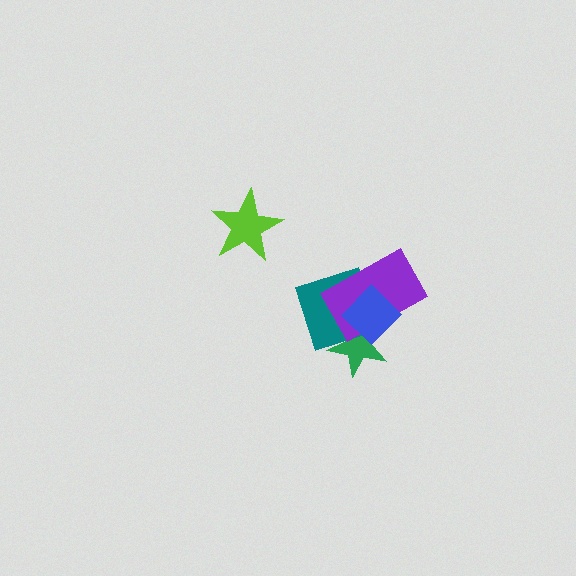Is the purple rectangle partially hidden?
Yes, it is partially covered by another shape.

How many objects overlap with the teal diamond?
3 objects overlap with the teal diamond.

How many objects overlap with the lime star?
0 objects overlap with the lime star.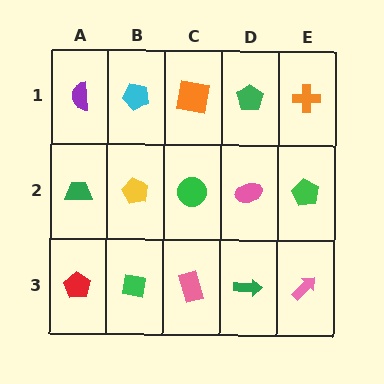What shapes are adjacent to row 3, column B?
A yellow pentagon (row 2, column B), a red pentagon (row 3, column A), a pink rectangle (row 3, column C).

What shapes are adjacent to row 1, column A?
A green trapezoid (row 2, column A), a cyan pentagon (row 1, column B).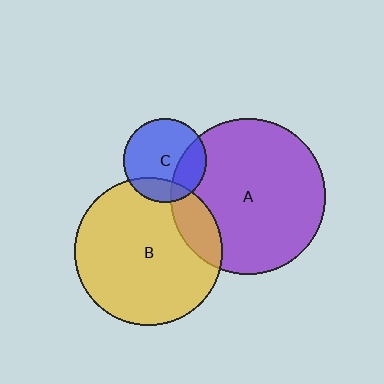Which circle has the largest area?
Circle A (purple).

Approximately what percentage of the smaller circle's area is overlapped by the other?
Approximately 20%.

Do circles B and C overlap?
Yes.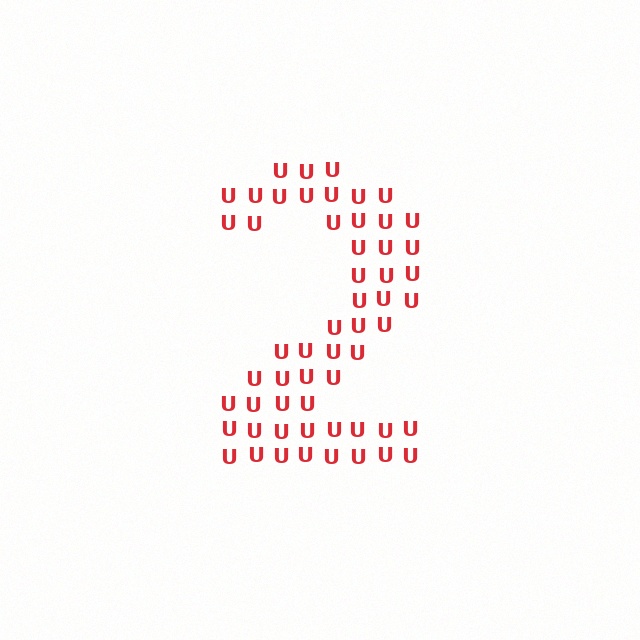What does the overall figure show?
The overall figure shows the digit 2.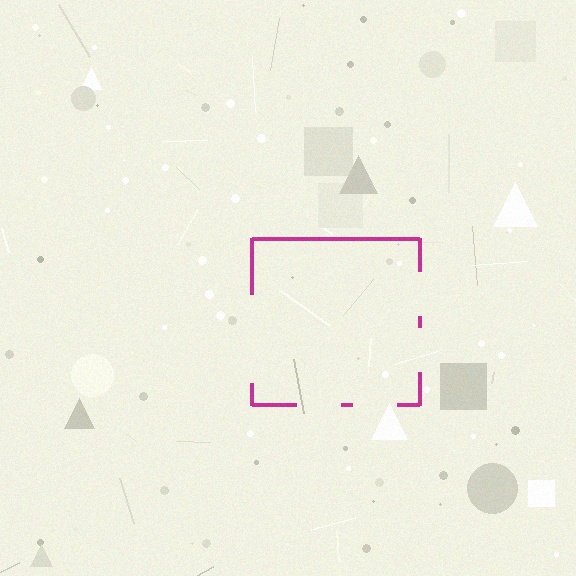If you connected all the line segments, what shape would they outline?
They would outline a square.